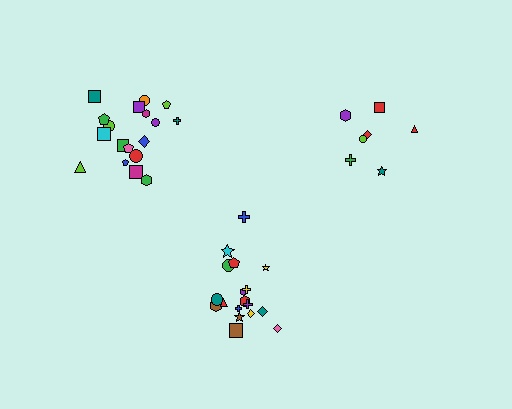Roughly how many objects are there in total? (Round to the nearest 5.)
Roughly 45 objects in total.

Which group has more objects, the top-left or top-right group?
The top-left group.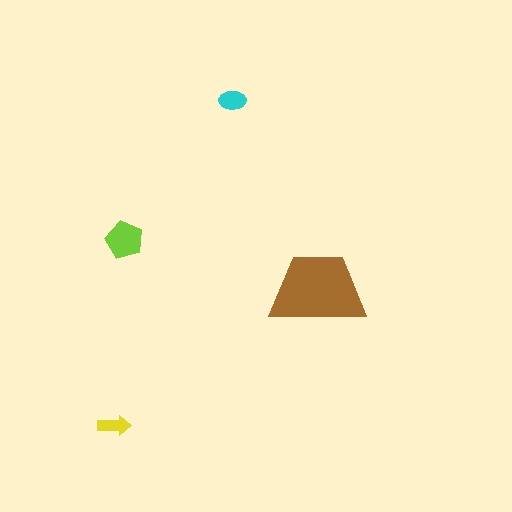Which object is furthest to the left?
The yellow arrow is leftmost.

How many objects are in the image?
There are 4 objects in the image.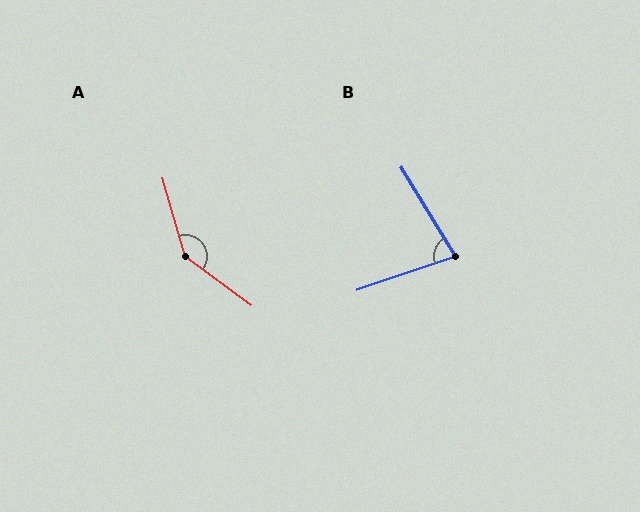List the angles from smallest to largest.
B (77°), A (142°).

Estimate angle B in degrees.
Approximately 77 degrees.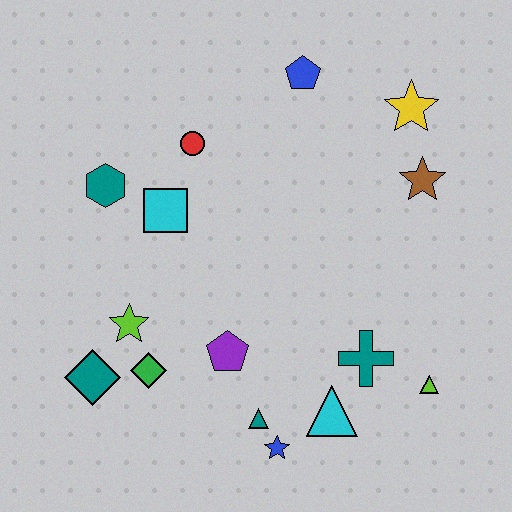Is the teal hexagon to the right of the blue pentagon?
No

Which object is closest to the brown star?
The yellow star is closest to the brown star.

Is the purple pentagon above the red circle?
No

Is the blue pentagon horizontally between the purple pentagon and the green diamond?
No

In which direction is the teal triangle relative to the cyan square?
The teal triangle is below the cyan square.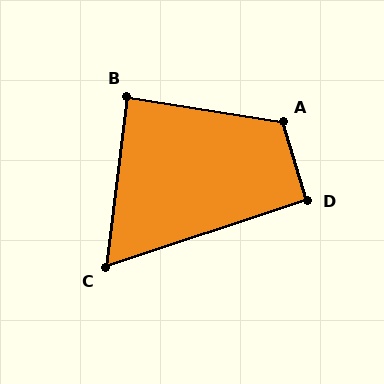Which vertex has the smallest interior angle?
C, at approximately 64 degrees.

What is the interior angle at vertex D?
Approximately 92 degrees (approximately right).